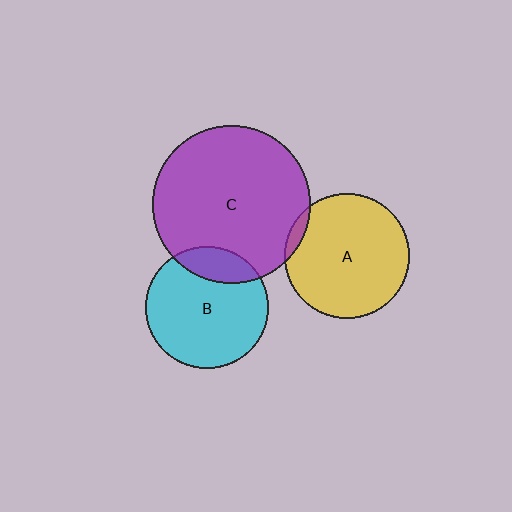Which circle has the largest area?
Circle C (purple).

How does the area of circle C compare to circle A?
Approximately 1.6 times.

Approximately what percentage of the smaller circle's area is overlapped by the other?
Approximately 20%.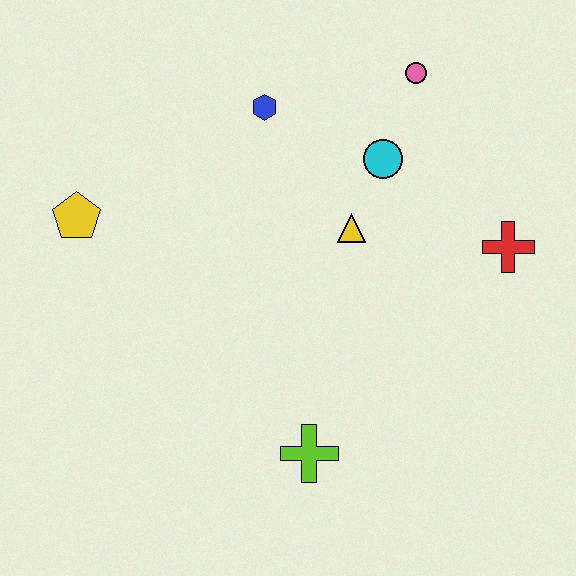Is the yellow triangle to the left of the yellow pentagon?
No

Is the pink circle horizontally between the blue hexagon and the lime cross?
No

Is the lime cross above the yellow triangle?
No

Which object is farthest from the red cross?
The yellow pentagon is farthest from the red cross.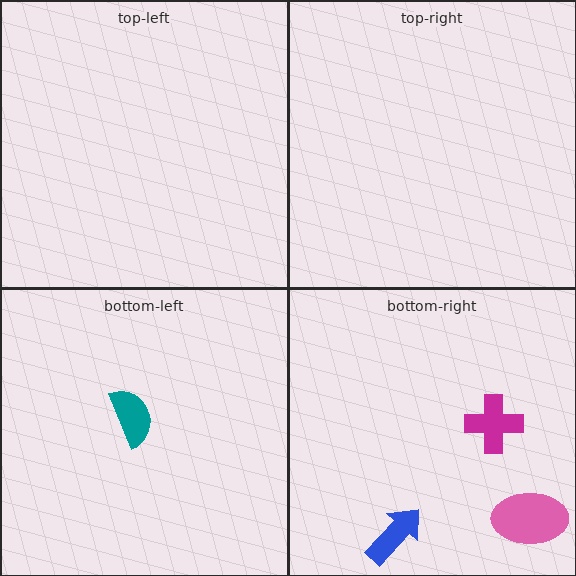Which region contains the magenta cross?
The bottom-right region.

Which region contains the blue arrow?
The bottom-right region.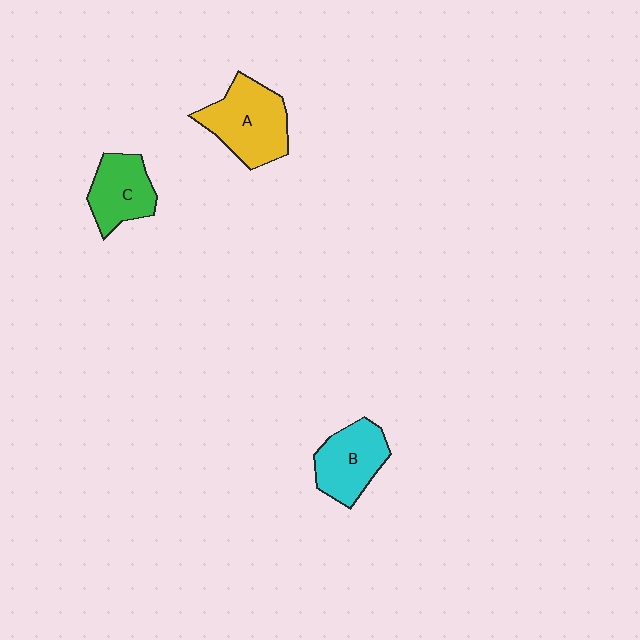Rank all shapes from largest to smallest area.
From largest to smallest: A (yellow), B (cyan), C (green).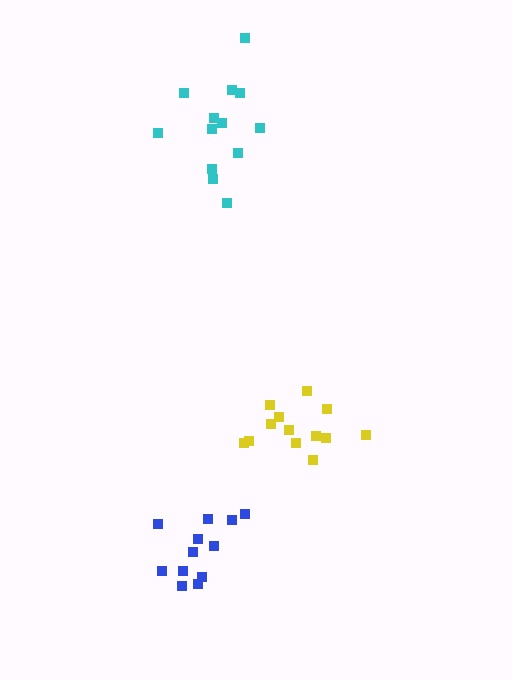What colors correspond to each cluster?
The clusters are colored: cyan, yellow, blue.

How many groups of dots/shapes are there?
There are 3 groups.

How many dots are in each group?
Group 1: 13 dots, Group 2: 13 dots, Group 3: 12 dots (38 total).